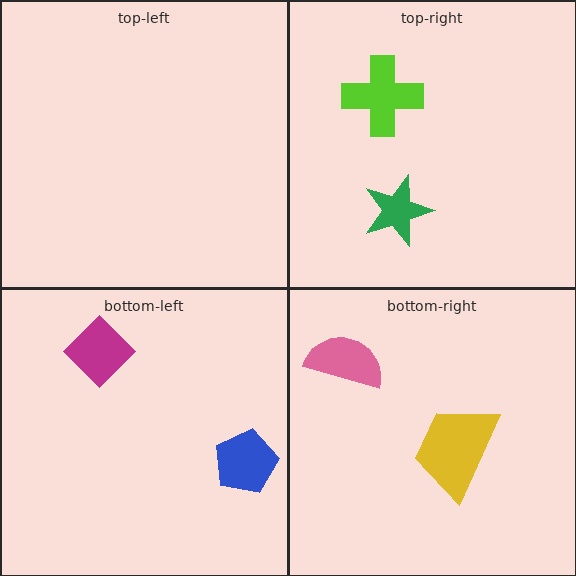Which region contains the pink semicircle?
The bottom-right region.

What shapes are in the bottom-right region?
The yellow trapezoid, the pink semicircle.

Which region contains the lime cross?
The top-right region.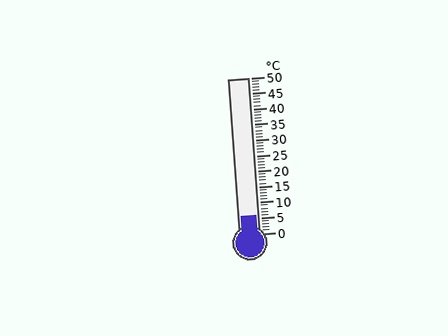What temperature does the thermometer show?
The thermometer shows approximately 6°C.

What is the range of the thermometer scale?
The thermometer scale ranges from 0°C to 50°C.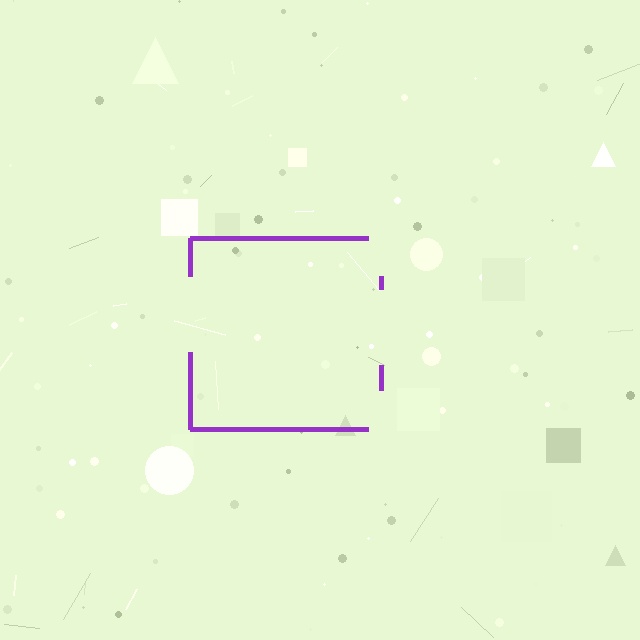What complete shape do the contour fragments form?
The contour fragments form a square.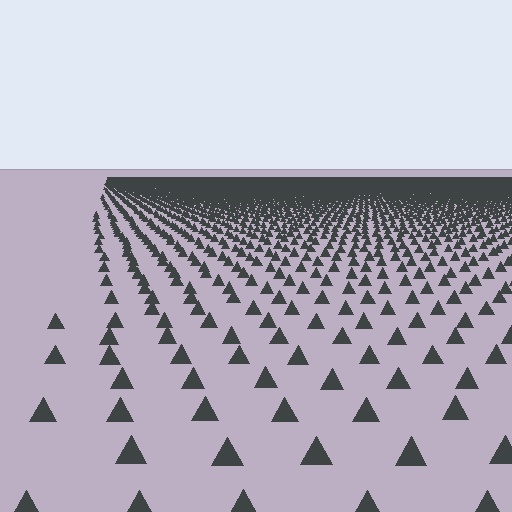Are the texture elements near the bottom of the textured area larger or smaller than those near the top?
Larger. Near the bottom, elements are closer to the viewer and appear at a bigger on-screen size.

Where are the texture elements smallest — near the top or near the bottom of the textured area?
Near the top.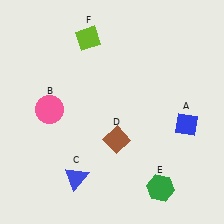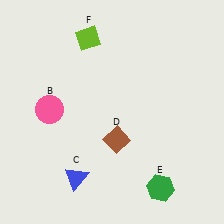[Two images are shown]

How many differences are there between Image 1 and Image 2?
There is 1 difference between the two images.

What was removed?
The blue diamond (A) was removed in Image 2.